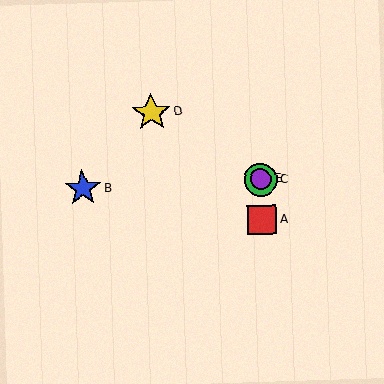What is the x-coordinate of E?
Object E is at x≈261.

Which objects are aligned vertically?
Objects A, C, E are aligned vertically.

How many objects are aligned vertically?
3 objects (A, C, E) are aligned vertically.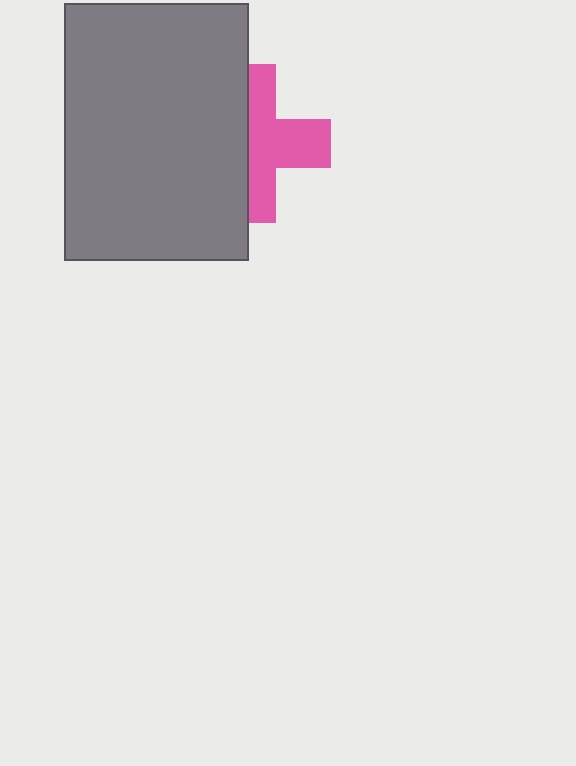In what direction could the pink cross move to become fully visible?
The pink cross could move right. That would shift it out from behind the gray rectangle entirely.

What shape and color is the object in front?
The object in front is a gray rectangle.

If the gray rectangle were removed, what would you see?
You would see the complete pink cross.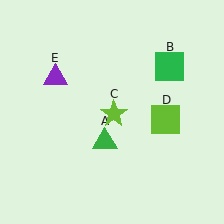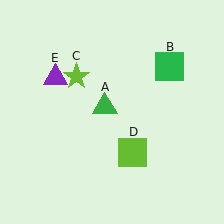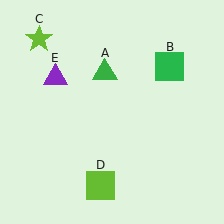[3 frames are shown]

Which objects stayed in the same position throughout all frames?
Green square (object B) and purple triangle (object E) remained stationary.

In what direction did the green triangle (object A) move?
The green triangle (object A) moved up.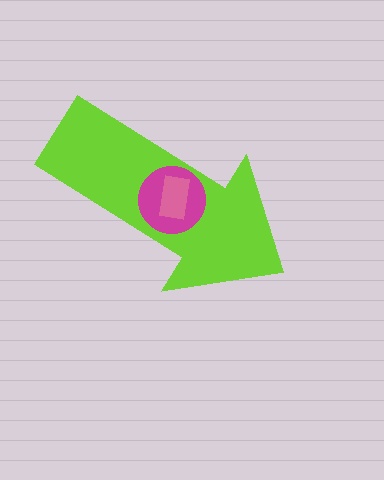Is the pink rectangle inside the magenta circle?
Yes.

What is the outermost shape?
The lime arrow.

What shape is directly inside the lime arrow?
The magenta circle.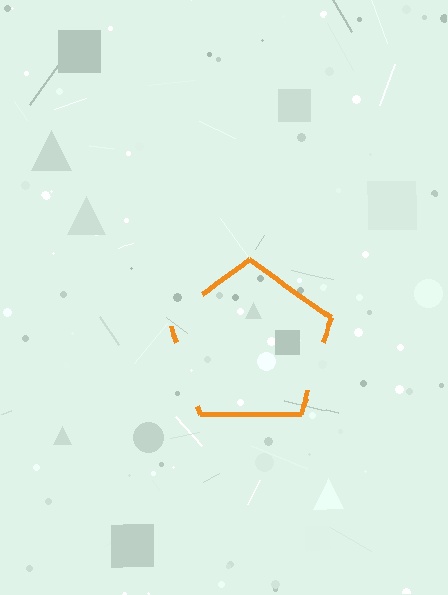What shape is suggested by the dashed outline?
The dashed outline suggests a pentagon.